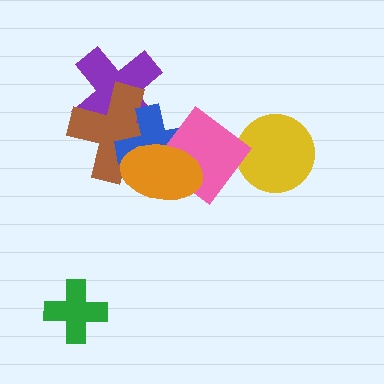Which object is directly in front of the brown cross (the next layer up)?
The blue cross is directly in front of the brown cross.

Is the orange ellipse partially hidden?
No, no other shape covers it.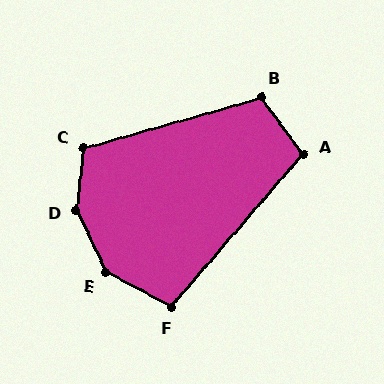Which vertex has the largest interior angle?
D, at approximately 147 degrees.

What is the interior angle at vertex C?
Approximately 112 degrees (obtuse).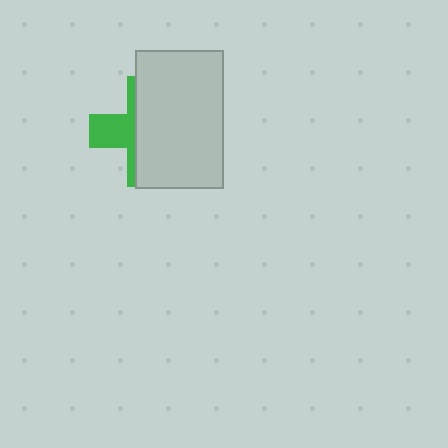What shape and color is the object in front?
The object in front is a light gray rectangle.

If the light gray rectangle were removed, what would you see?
You would see the complete green cross.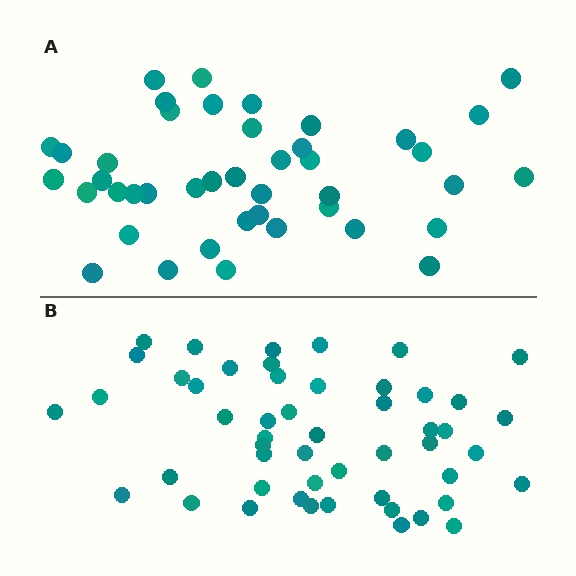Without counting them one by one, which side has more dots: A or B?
Region B (the bottom region) has more dots.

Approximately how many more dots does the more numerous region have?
Region B has roughly 8 or so more dots than region A.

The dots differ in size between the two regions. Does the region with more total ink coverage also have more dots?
No. Region A has more total ink coverage because its dots are larger, but region B actually contains more individual dots. Total area can be misleading — the number of items is what matters here.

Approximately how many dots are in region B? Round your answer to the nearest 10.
About 50 dots. (The exact count is 51, which rounds to 50.)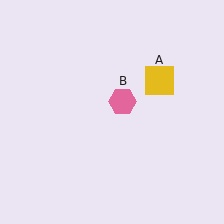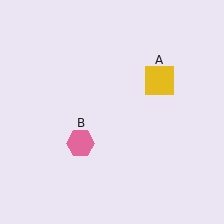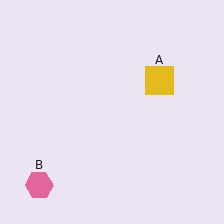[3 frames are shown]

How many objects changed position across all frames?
1 object changed position: pink hexagon (object B).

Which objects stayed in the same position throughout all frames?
Yellow square (object A) remained stationary.